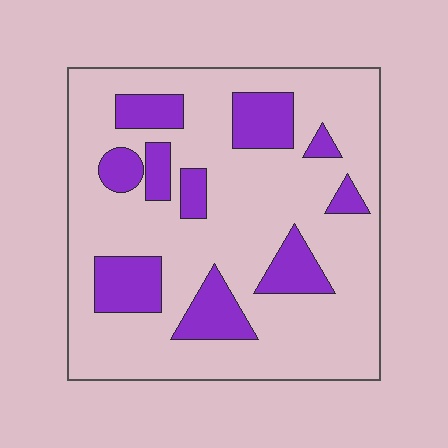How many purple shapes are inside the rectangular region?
10.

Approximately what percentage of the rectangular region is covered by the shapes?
Approximately 25%.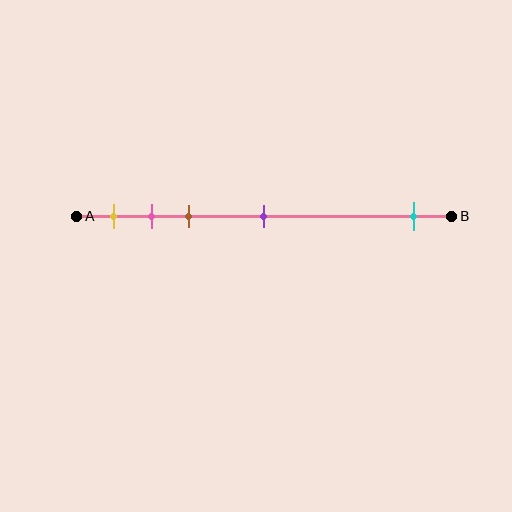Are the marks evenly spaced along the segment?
No, the marks are not evenly spaced.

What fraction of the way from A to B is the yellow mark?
The yellow mark is approximately 10% (0.1) of the way from A to B.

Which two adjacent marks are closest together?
The pink and brown marks are the closest adjacent pair.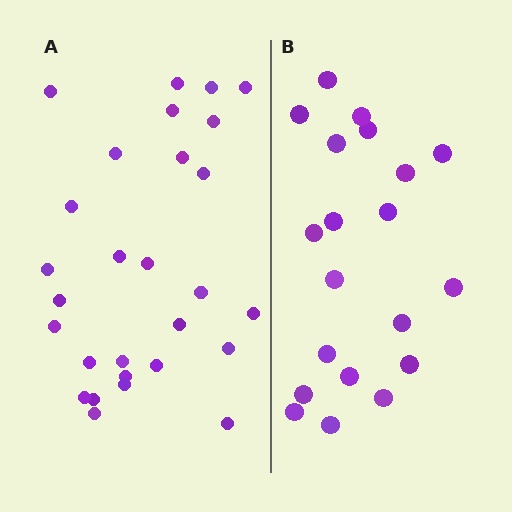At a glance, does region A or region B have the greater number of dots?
Region A (the left region) has more dots.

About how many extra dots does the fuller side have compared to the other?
Region A has roughly 8 or so more dots than region B.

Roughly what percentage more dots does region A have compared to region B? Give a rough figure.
About 40% more.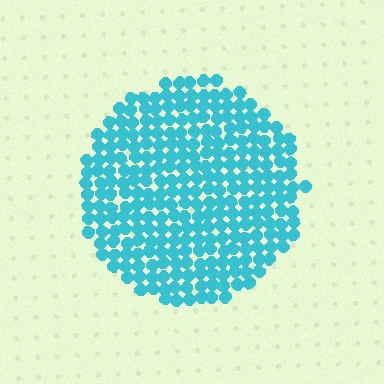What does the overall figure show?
The overall figure shows a circle.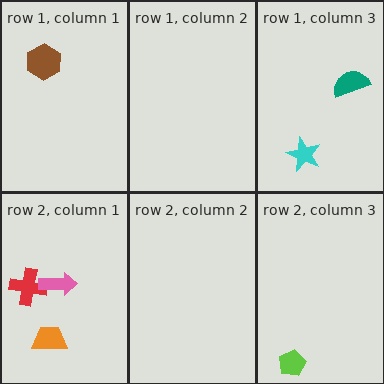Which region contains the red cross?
The row 2, column 1 region.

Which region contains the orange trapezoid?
The row 2, column 1 region.